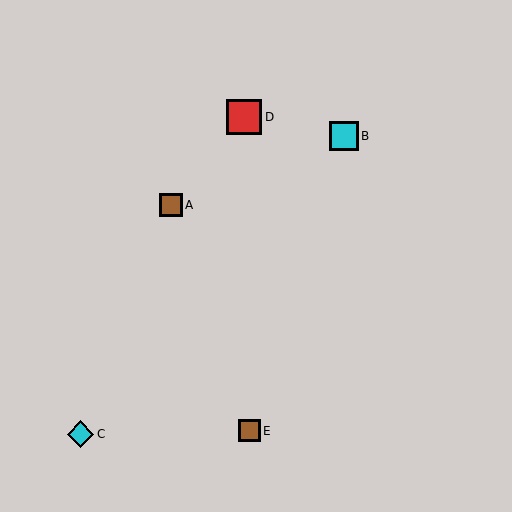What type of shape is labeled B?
Shape B is a cyan square.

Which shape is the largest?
The red square (labeled D) is the largest.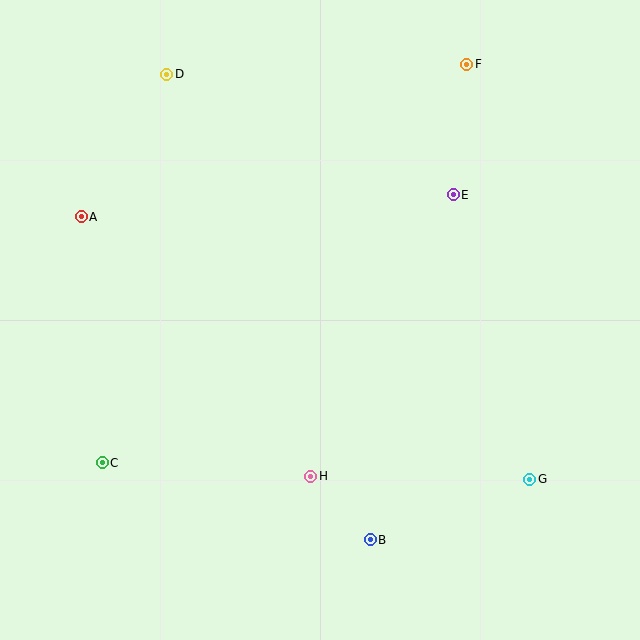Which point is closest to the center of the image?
Point H at (311, 476) is closest to the center.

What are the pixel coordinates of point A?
Point A is at (81, 217).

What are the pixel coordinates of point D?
Point D is at (167, 74).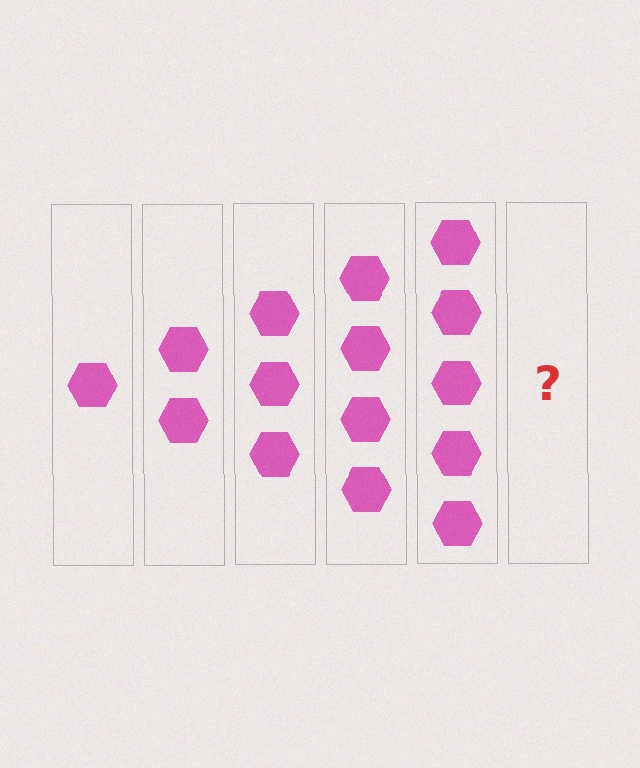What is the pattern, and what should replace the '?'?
The pattern is that each step adds one more hexagon. The '?' should be 6 hexagons.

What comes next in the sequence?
The next element should be 6 hexagons.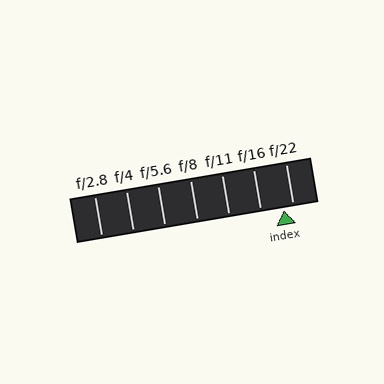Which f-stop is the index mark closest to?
The index mark is closest to f/22.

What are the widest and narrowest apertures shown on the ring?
The widest aperture shown is f/2.8 and the narrowest is f/22.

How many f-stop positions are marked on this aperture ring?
There are 7 f-stop positions marked.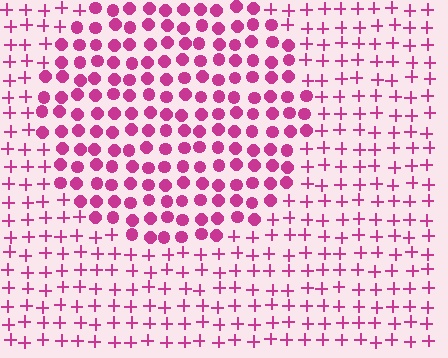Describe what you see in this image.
The image is filled with small magenta elements arranged in a uniform grid. A circle-shaped region contains circles, while the surrounding area contains plus signs. The boundary is defined purely by the change in element shape.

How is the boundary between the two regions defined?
The boundary is defined by a change in element shape: circles inside vs. plus signs outside. All elements share the same color and spacing.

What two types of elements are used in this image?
The image uses circles inside the circle region and plus signs outside it.